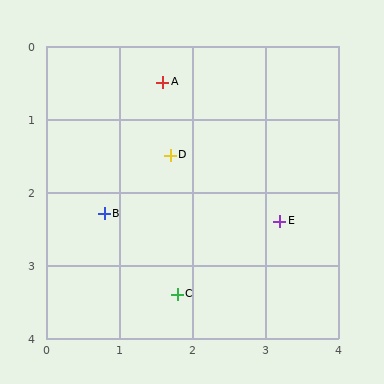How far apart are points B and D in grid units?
Points B and D are about 1.2 grid units apart.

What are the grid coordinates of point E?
Point E is at approximately (3.2, 2.4).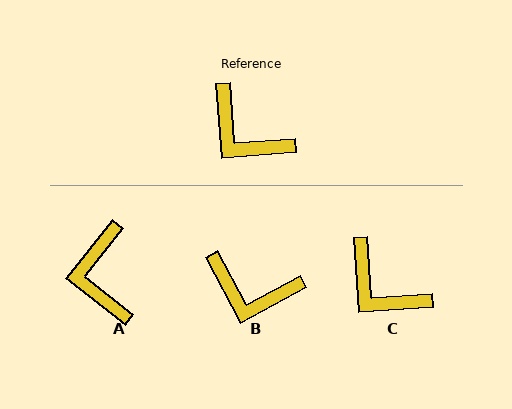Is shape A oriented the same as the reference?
No, it is off by about 42 degrees.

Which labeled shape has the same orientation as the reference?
C.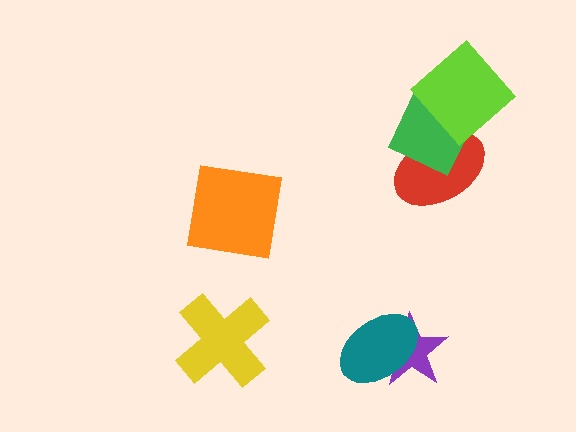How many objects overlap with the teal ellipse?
1 object overlaps with the teal ellipse.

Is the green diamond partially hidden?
Yes, it is partially covered by another shape.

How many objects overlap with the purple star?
1 object overlaps with the purple star.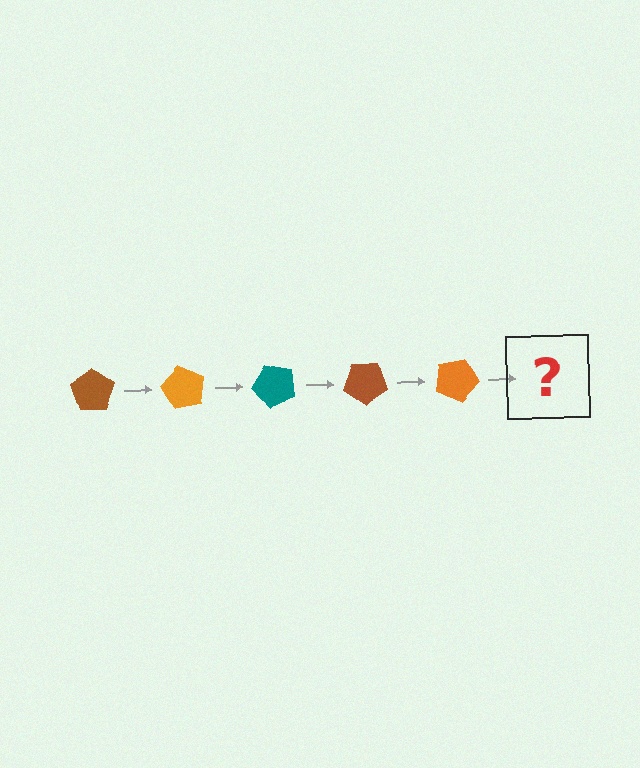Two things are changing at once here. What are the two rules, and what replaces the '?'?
The two rules are that it rotates 60 degrees each step and the color cycles through brown, orange, and teal. The '?' should be a teal pentagon, rotated 300 degrees from the start.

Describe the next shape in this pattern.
It should be a teal pentagon, rotated 300 degrees from the start.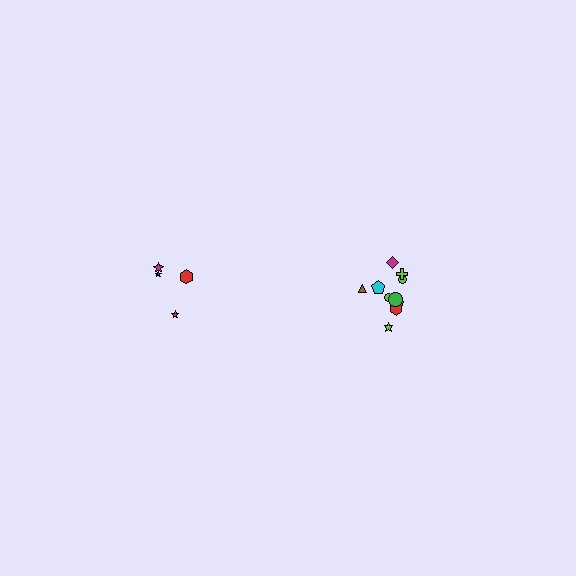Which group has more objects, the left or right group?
The right group.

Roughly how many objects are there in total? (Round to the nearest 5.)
Roughly 15 objects in total.